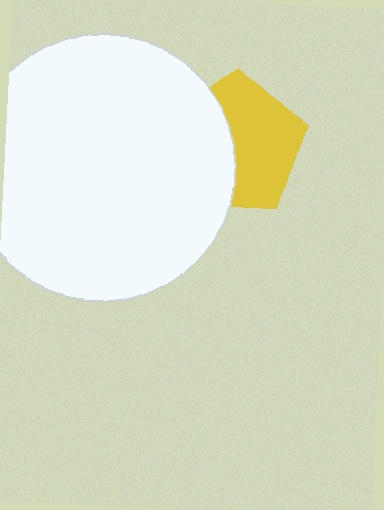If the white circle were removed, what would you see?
You would see the complete yellow pentagon.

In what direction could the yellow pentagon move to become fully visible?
The yellow pentagon could move right. That would shift it out from behind the white circle entirely.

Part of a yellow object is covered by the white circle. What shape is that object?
It is a pentagon.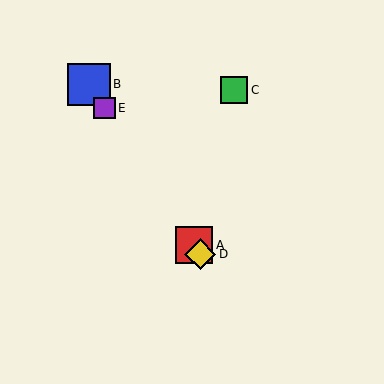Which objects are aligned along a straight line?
Objects A, B, D, E are aligned along a straight line.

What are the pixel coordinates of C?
Object C is at (234, 90).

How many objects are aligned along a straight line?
4 objects (A, B, D, E) are aligned along a straight line.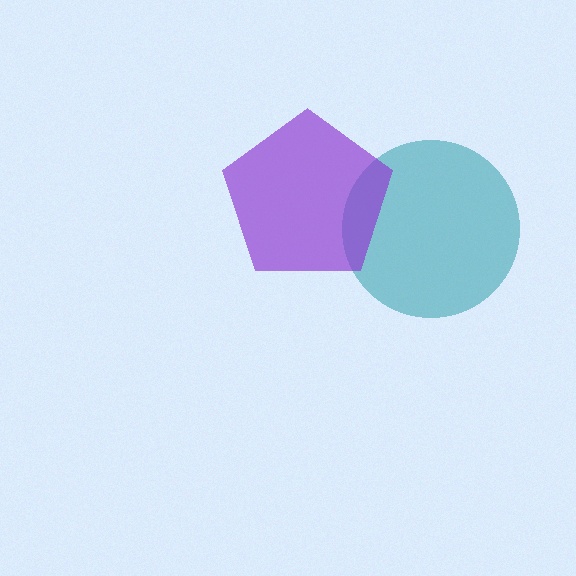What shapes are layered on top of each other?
The layered shapes are: a teal circle, a purple pentagon.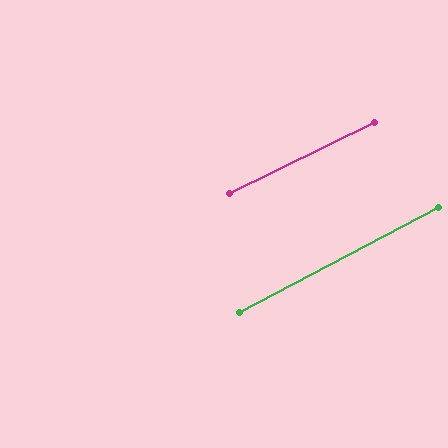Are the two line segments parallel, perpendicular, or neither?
Parallel — their directions differ by only 1.5°.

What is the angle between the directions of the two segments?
Approximately 1 degree.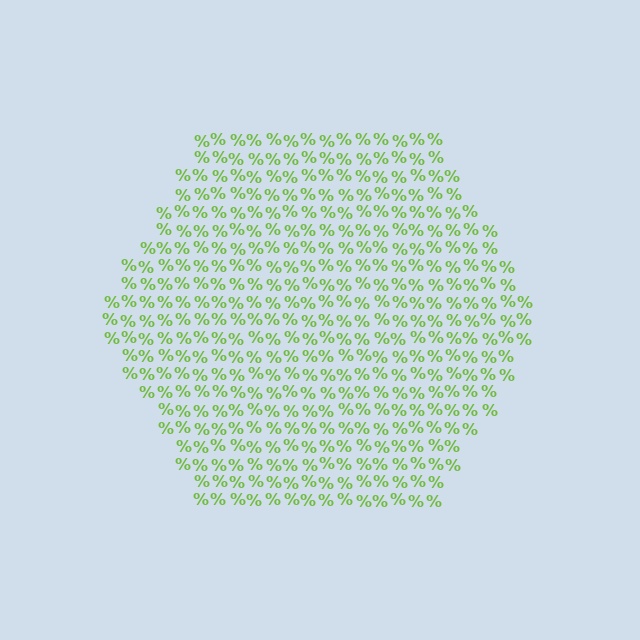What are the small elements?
The small elements are percent signs.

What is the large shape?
The large shape is a hexagon.